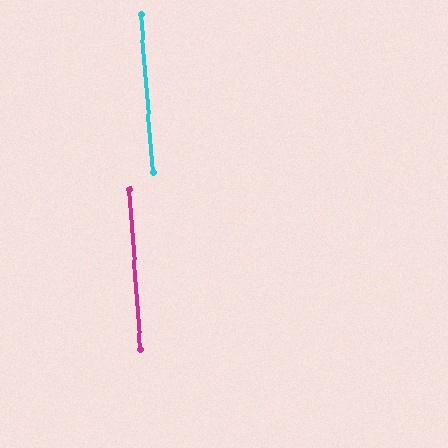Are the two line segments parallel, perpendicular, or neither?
Parallel — their directions differ by only 0.3°.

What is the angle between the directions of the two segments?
Approximately 0 degrees.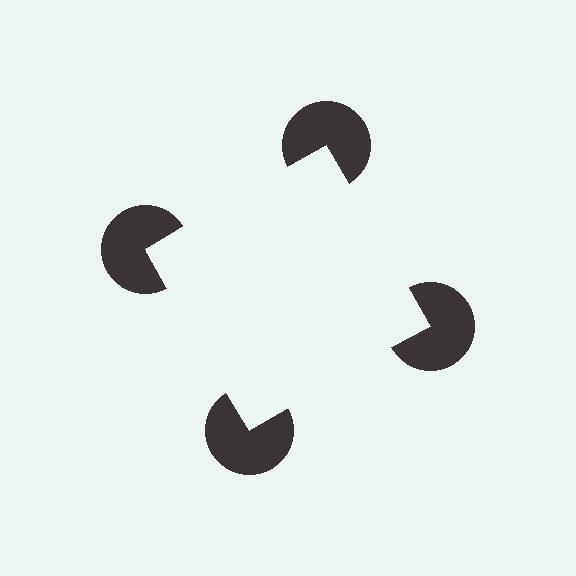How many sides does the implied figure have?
4 sides.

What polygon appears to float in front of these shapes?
An illusory square — its edges are inferred from the aligned wedge cuts in the pac-man discs, not physically drawn.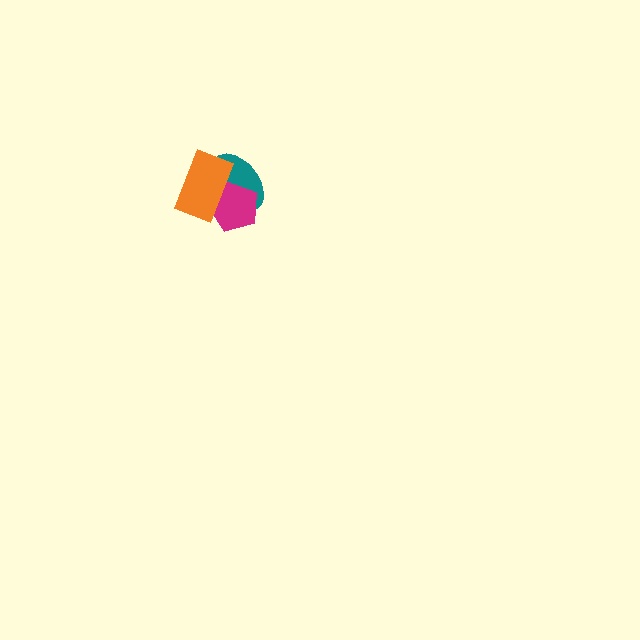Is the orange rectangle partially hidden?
No, no other shape covers it.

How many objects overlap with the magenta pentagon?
2 objects overlap with the magenta pentagon.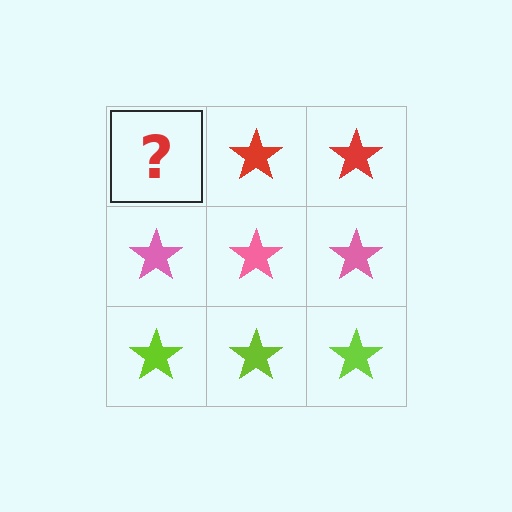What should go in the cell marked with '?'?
The missing cell should contain a red star.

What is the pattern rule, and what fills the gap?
The rule is that each row has a consistent color. The gap should be filled with a red star.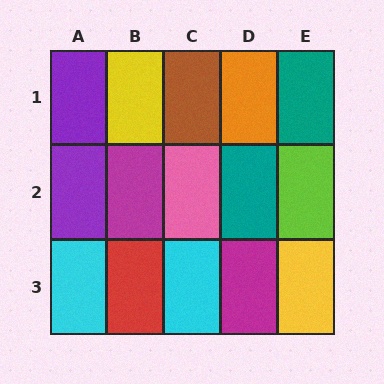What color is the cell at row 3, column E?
Yellow.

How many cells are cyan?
2 cells are cyan.